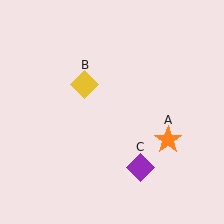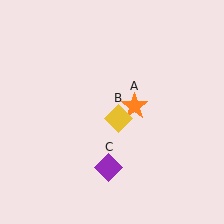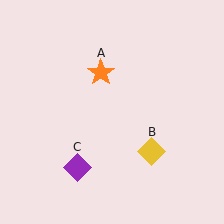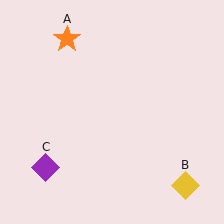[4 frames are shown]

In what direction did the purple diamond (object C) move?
The purple diamond (object C) moved left.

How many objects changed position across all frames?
3 objects changed position: orange star (object A), yellow diamond (object B), purple diamond (object C).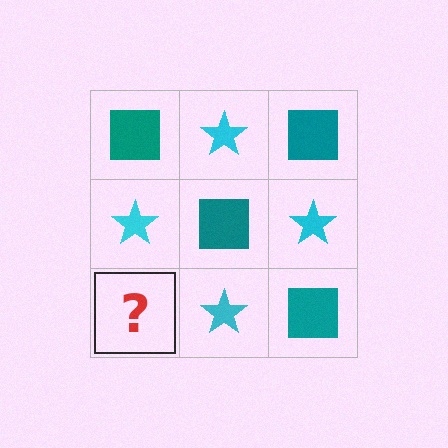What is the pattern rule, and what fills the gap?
The rule is that it alternates teal square and cyan star in a checkerboard pattern. The gap should be filled with a teal square.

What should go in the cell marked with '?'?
The missing cell should contain a teal square.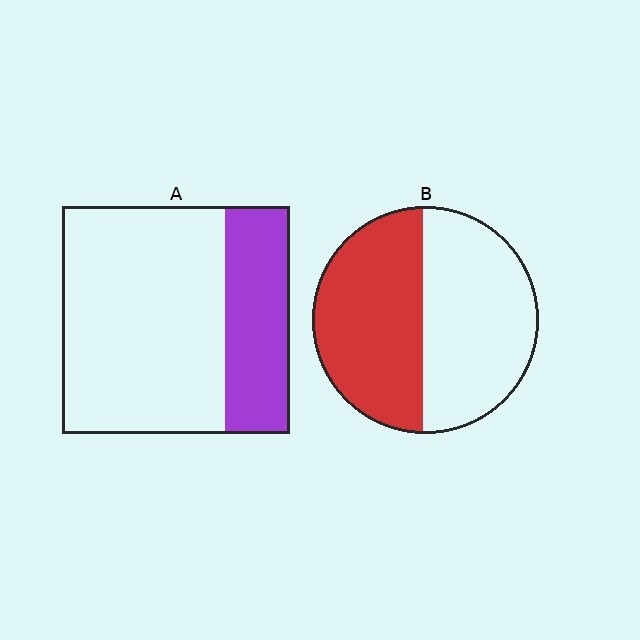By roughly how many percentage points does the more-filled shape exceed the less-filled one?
By roughly 20 percentage points (B over A).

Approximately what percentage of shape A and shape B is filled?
A is approximately 30% and B is approximately 50%.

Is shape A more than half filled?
No.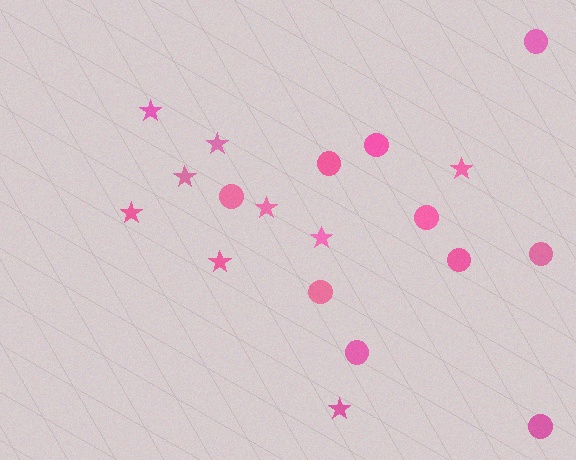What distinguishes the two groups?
There are 2 groups: one group of circles (10) and one group of stars (9).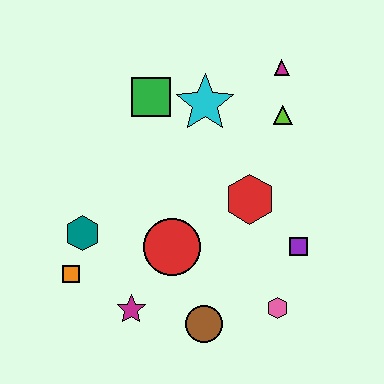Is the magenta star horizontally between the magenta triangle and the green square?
No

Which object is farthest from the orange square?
The magenta triangle is farthest from the orange square.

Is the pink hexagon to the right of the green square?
Yes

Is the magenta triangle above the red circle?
Yes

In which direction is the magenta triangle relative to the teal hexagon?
The magenta triangle is to the right of the teal hexagon.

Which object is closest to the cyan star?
The green square is closest to the cyan star.